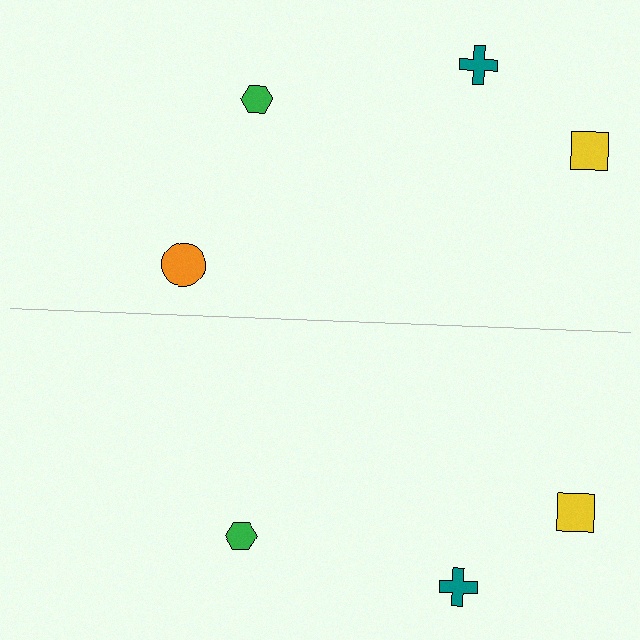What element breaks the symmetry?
A orange circle is missing from the bottom side.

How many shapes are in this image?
There are 7 shapes in this image.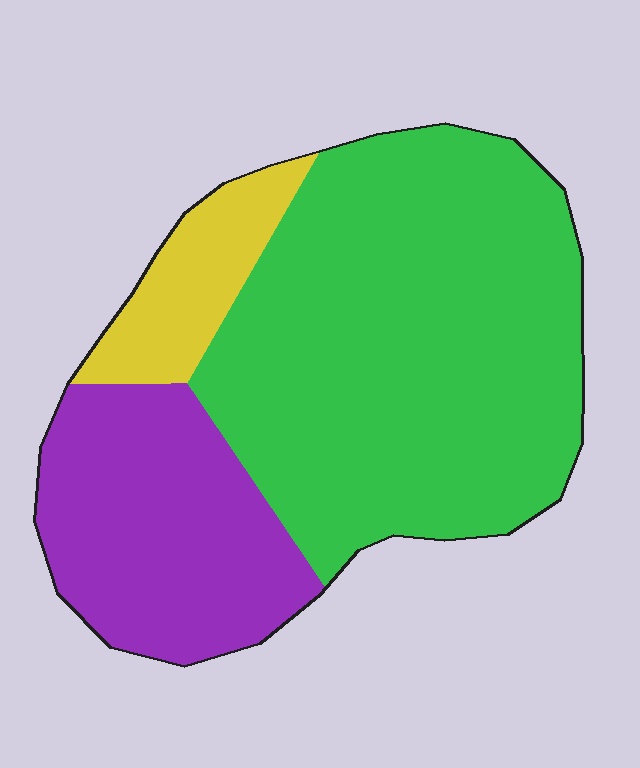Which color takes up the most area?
Green, at roughly 60%.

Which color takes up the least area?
Yellow, at roughly 10%.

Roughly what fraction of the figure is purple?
Purple takes up about one quarter (1/4) of the figure.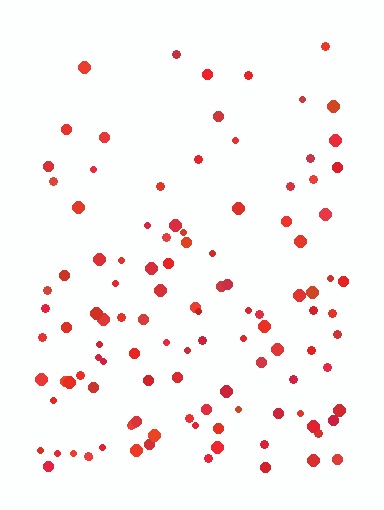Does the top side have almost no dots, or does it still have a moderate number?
Still a moderate number, just noticeably fewer than the bottom.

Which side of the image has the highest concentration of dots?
The bottom.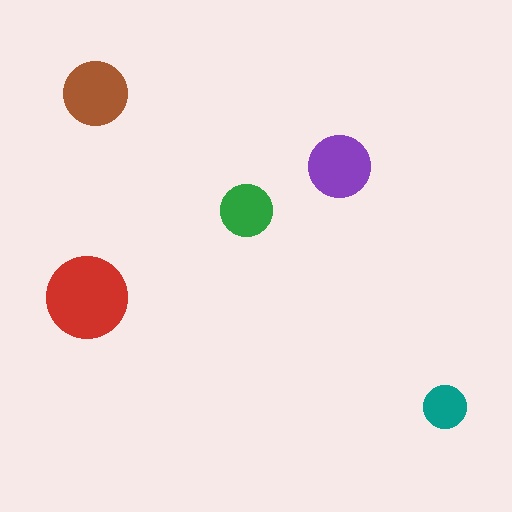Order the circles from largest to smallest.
the red one, the brown one, the purple one, the green one, the teal one.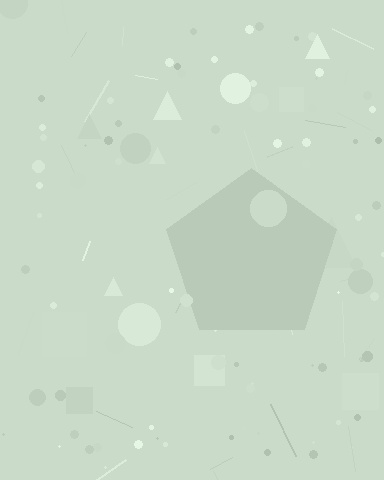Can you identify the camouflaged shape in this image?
The camouflaged shape is a pentagon.